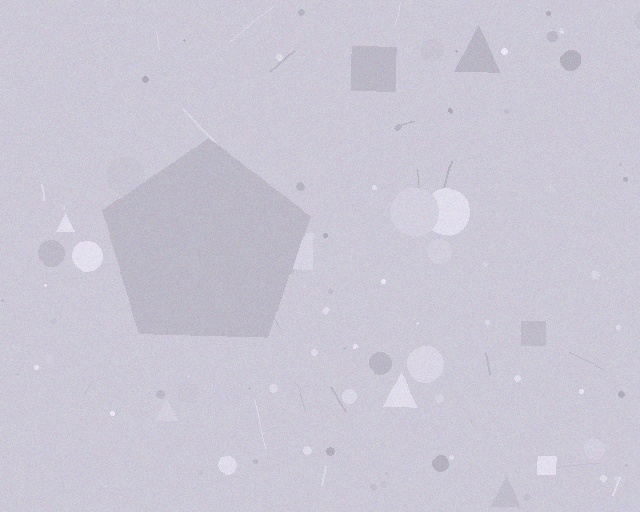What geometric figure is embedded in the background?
A pentagon is embedded in the background.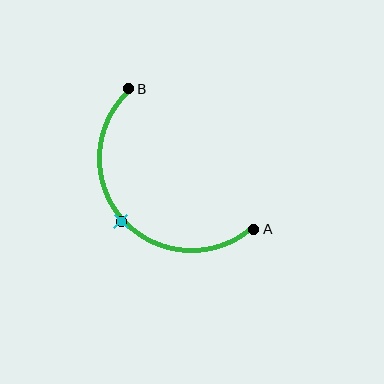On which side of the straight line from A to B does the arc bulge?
The arc bulges below and to the left of the straight line connecting A and B.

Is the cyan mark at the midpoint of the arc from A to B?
Yes. The cyan mark lies on the arc at equal arc-length from both A and B — it is the arc midpoint.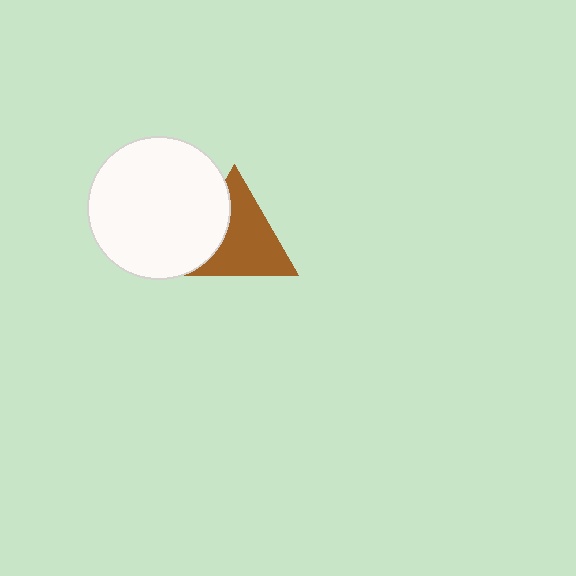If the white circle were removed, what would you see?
You would see the complete brown triangle.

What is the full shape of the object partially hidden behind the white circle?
The partially hidden object is a brown triangle.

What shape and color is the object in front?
The object in front is a white circle.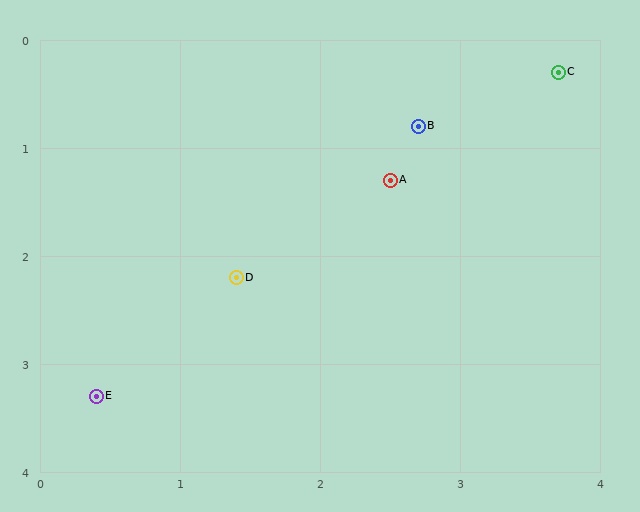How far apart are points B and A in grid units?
Points B and A are about 0.5 grid units apart.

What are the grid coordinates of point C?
Point C is at approximately (3.7, 0.3).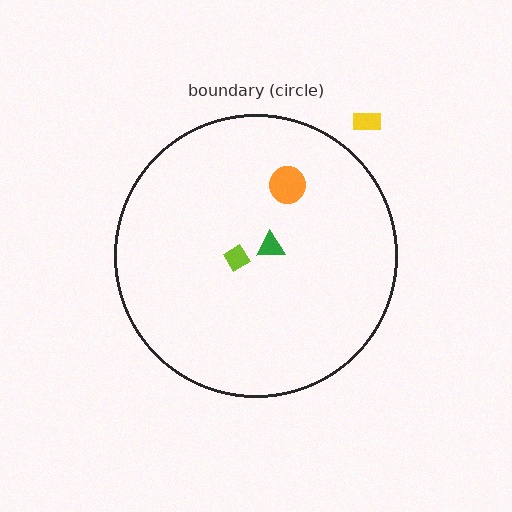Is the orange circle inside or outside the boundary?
Inside.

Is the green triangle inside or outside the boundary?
Inside.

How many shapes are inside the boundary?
3 inside, 1 outside.